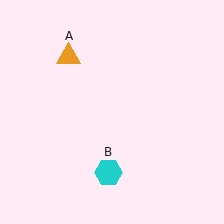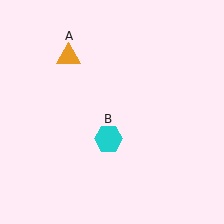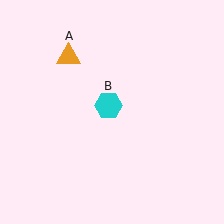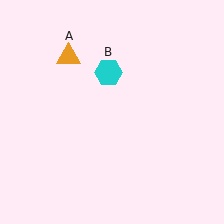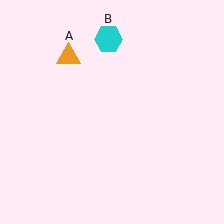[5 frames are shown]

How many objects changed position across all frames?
1 object changed position: cyan hexagon (object B).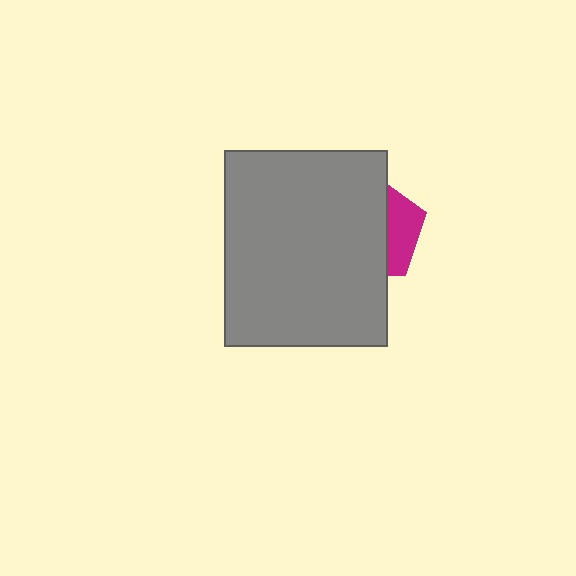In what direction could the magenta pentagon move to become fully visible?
The magenta pentagon could move right. That would shift it out from behind the gray rectangle entirely.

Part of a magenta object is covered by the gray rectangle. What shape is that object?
It is a pentagon.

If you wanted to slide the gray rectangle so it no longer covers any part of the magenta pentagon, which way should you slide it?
Slide it left — that is the most direct way to separate the two shapes.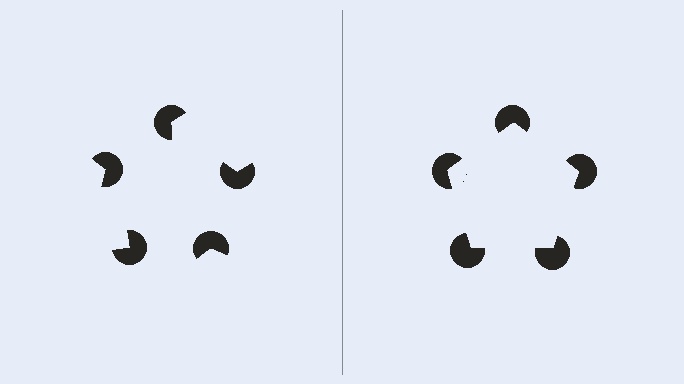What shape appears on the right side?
An illusory pentagon.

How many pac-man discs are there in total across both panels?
10 — 5 on each side.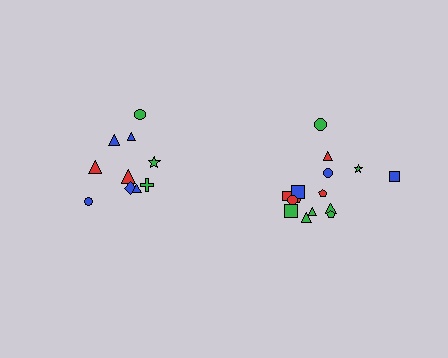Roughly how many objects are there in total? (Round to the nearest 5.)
Roughly 25 objects in total.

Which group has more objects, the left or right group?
The right group.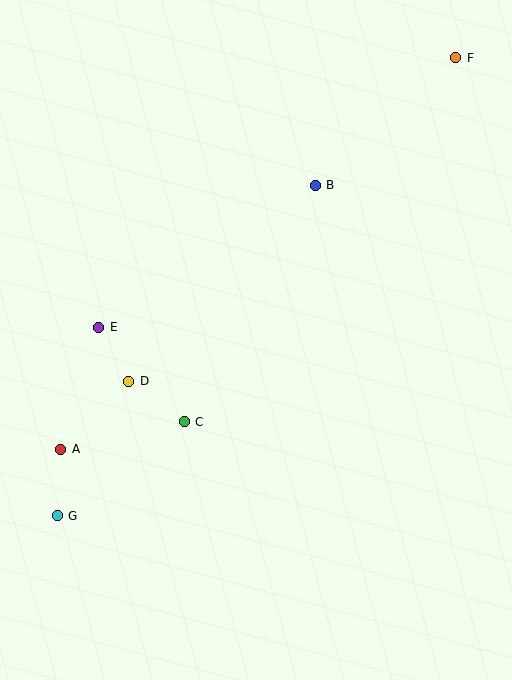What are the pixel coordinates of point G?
Point G is at (57, 516).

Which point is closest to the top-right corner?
Point F is closest to the top-right corner.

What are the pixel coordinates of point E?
Point E is at (99, 327).